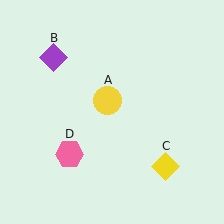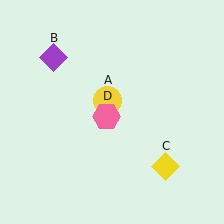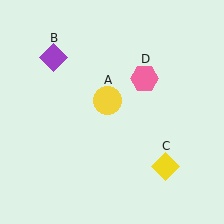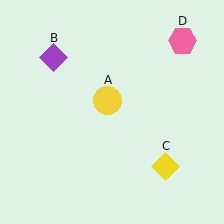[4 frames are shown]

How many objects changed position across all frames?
1 object changed position: pink hexagon (object D).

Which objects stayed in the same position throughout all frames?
Yellow circle (object A) and purple diamond (object B) and yellow diamond (object C) remained stationary.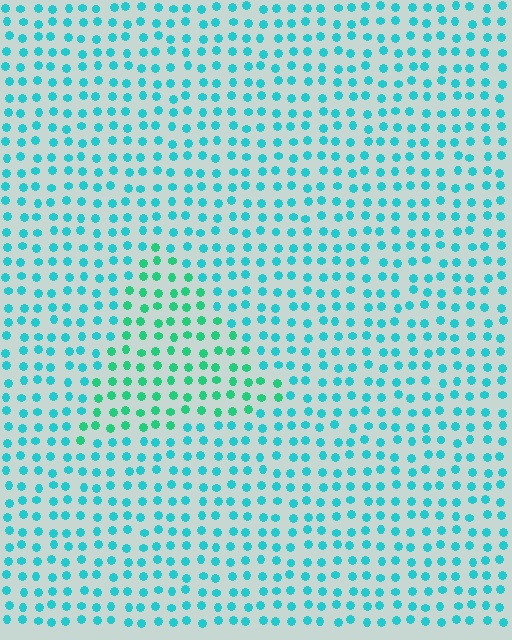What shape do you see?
I see a triangle.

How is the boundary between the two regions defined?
The boundary is defined purely by a slight shift in hue (about 30 degrees). Spacing, size, and orientation are identical on both sides.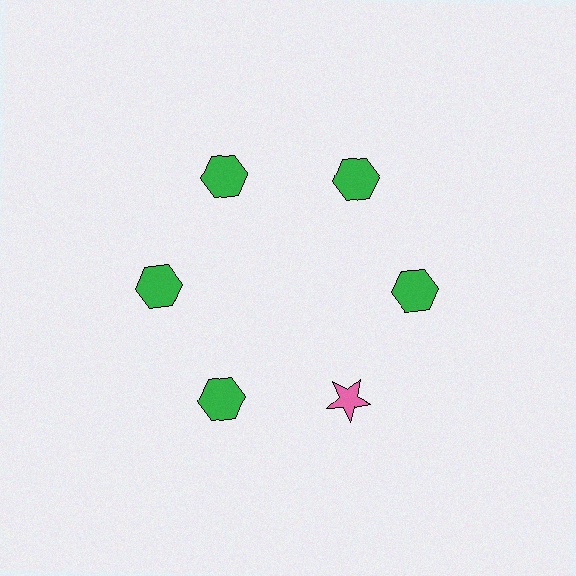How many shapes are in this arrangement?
There are 6 shapes arranged in a ring pattern.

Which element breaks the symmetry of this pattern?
The pink star at roughly the 5 o'clock position breaks the symmetry. All other shapes are green hexagons.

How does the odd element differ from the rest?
It differs in both color (pink instead of green) and shape (star instead of hexagon).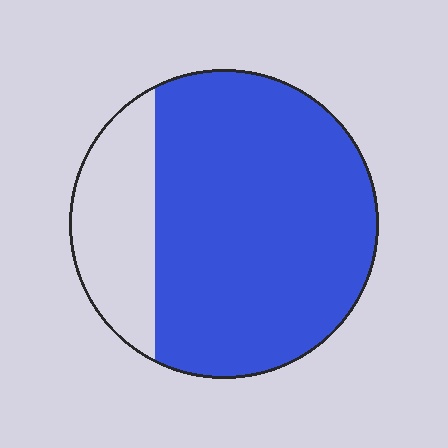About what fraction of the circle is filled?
About three quarters (3/4).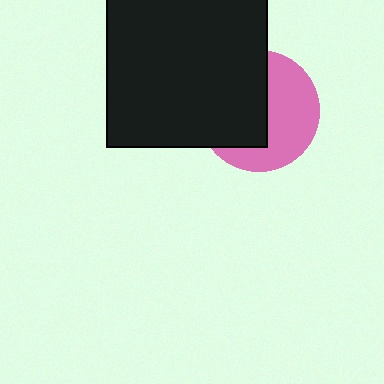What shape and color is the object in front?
The object in front is a black square.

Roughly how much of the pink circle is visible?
About half of it is visible (roughly 50%).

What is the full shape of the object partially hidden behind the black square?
The partially hidden object is a pink circle.